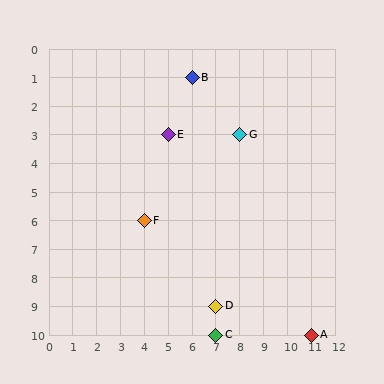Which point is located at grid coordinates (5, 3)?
Point E is at (5, 3).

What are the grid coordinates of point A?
Point A is at grid coordinates (11, 10).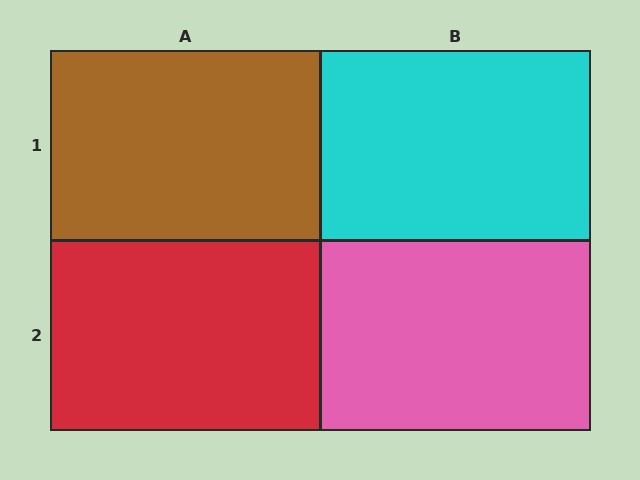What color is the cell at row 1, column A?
Brown.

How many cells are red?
1 cell is red.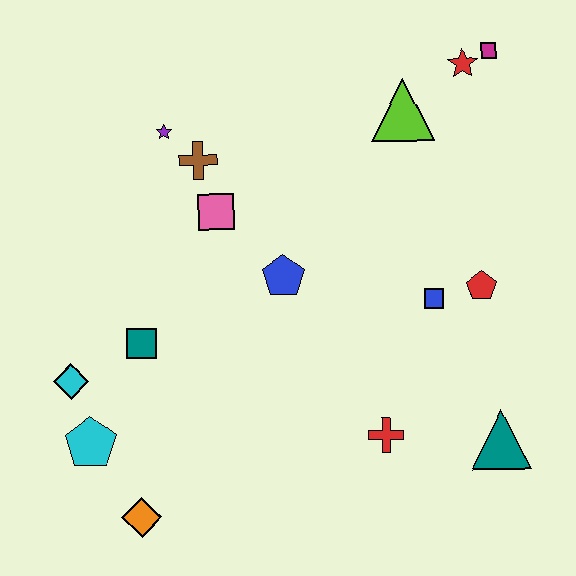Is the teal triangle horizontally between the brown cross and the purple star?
No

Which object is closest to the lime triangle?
The red star is closest to the lime triangle.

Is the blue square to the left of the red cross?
No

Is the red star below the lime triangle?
No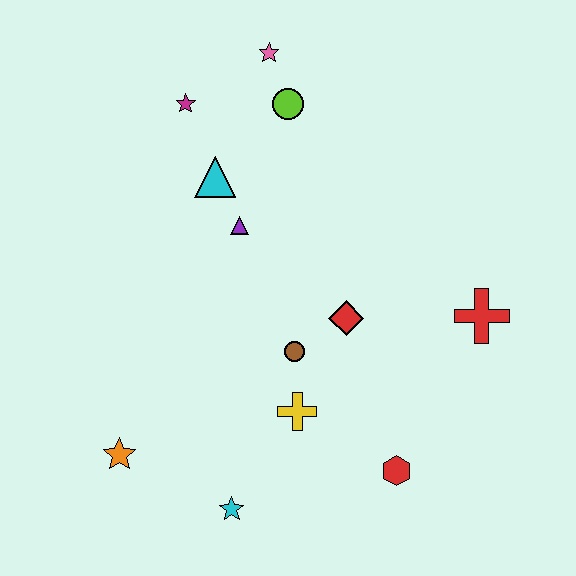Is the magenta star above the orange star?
Yes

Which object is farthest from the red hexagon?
The pink star is farthest from the red hexagon.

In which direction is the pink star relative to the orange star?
The pink star is above the orange star.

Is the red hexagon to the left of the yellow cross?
No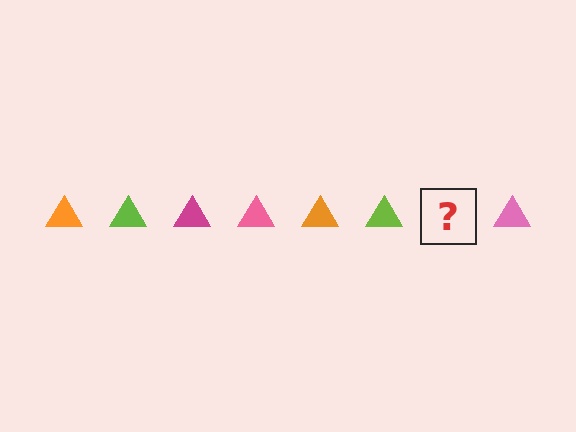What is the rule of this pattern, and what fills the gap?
The rule is that the pattern cycles through orange, lime, magenta, pink triangles. The gap should be filled with a magenta triangle.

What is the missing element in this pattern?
The missing element is a magenta triangle.